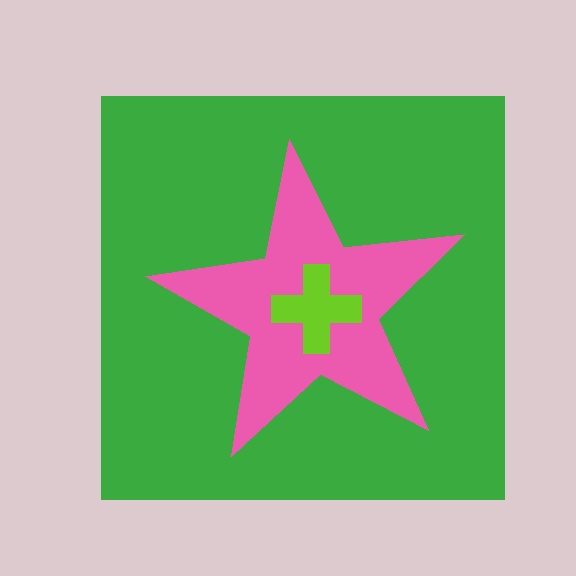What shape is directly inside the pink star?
The lime cross.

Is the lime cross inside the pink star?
Yes.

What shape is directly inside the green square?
The pink star.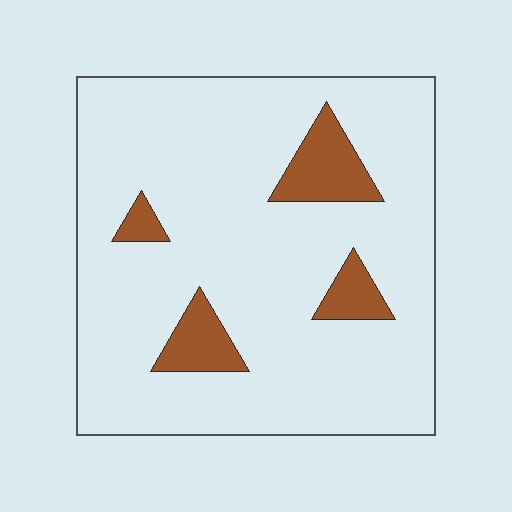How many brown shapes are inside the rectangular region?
4.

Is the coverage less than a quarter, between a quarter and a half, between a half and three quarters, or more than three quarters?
Less than a quarter.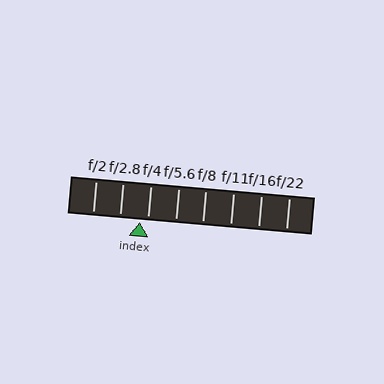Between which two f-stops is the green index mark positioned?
The index mark is between f/2.8 and f/4.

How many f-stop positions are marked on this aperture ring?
There are 8 f-stop positions marked.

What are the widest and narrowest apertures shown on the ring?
The widest aperture shown is f/2 and the narrowest is f/22.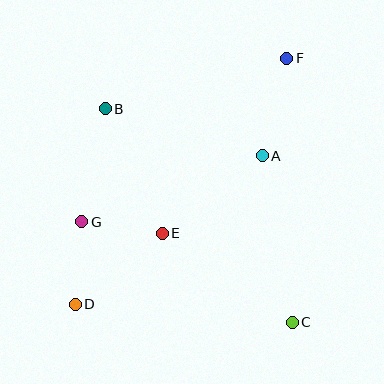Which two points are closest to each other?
Points E and G are closest to each other.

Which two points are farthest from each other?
Points D and F are farthest from each other.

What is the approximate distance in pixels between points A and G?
The distance between A and G is approximately 192 pixels.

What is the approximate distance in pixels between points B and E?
The distance between B and E is approximately 137 pixels.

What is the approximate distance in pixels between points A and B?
The distance between A and B is approximately 164 pixels.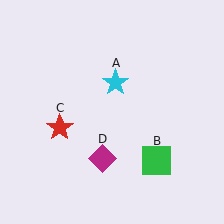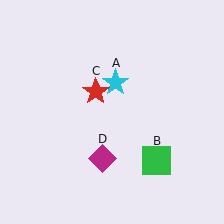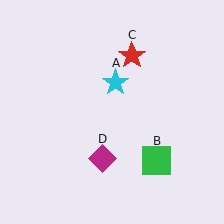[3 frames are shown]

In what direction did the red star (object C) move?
The red star (object C) moved up and to the right.